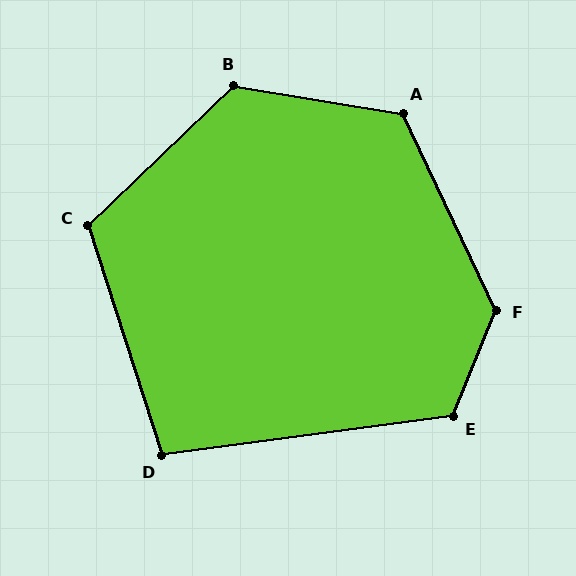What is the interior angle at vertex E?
Approximately 120 degrees (obtuse).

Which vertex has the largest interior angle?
F, at approximately 133 degrees.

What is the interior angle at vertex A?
Approximately 124 degrees (obtuse).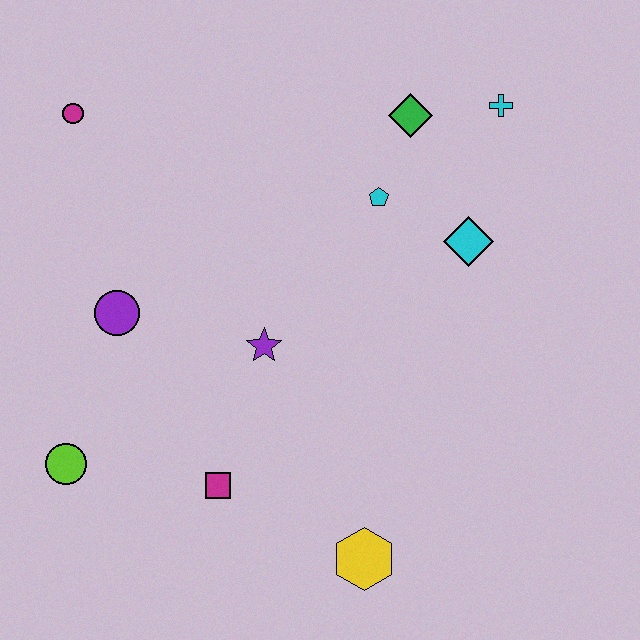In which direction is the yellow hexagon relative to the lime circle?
The yellow hexagon is to the right of the lime circle.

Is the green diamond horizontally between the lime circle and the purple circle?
No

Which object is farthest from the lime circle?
The cyan cross is farthest from the lime circle.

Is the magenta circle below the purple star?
No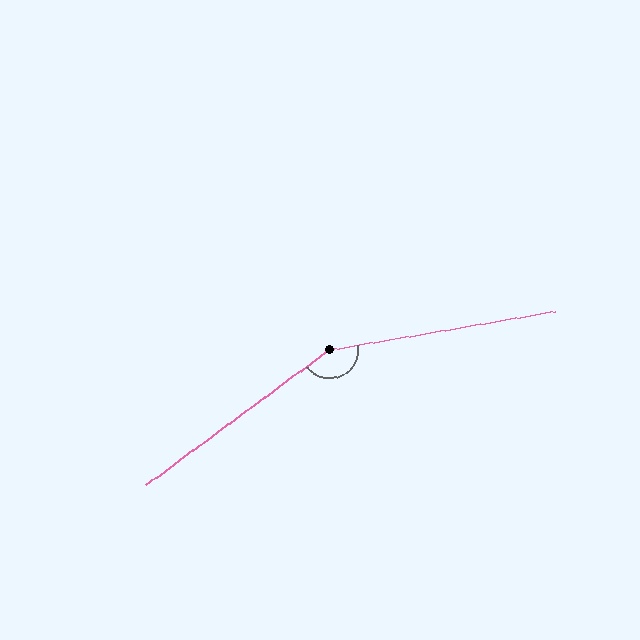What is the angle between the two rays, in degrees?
Approximately 153 degrees.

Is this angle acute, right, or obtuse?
It is obtuse.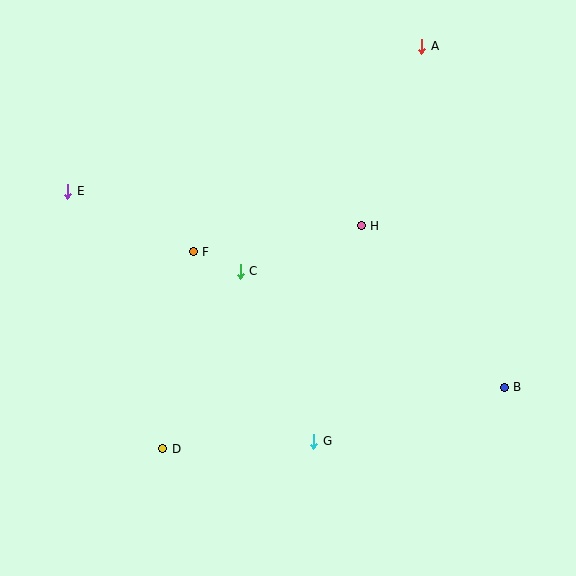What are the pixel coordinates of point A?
Point A is at (422, 46).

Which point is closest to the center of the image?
Point C at (240, 271) is closest to the center.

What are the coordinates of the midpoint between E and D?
The midpoint between E and D is at (115, 320).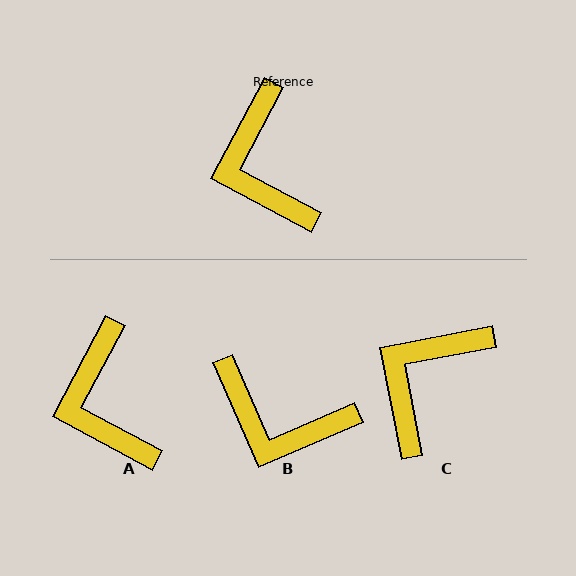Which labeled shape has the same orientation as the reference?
A.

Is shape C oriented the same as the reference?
No, it is off by about 51 degrees.